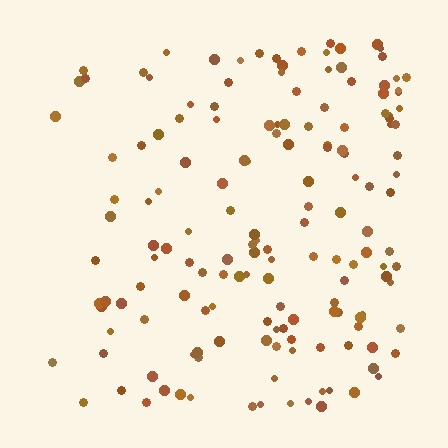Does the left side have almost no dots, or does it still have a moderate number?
Still a moderate number, just noticeably fewer than the right.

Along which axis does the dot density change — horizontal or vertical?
Horizontal.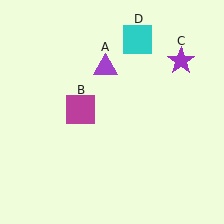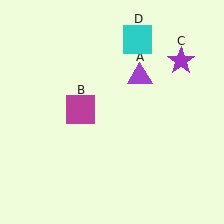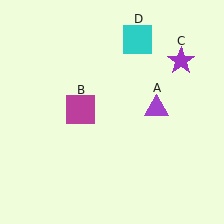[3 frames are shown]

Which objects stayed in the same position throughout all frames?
Magenta square (object B) and purple star (object C) and cyan square (object D) remained stationary.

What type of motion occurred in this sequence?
The purple triangle (object A) rotated clockwise around the center of the scene.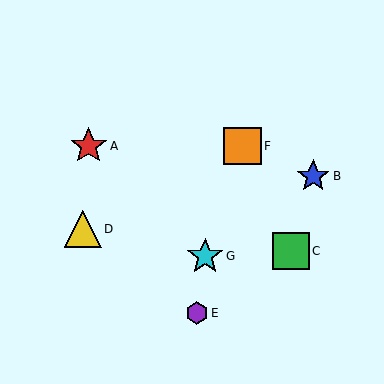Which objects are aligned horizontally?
Objects A, F are aligned horizontally.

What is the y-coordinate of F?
Object F is at y≈146.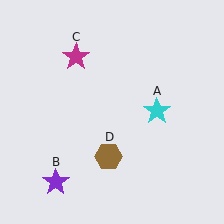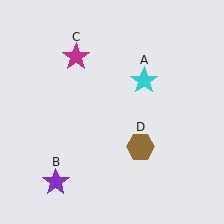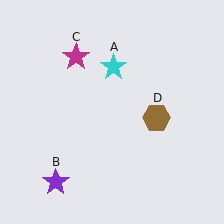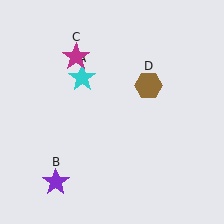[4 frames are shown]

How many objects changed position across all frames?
2 objects changed position: cyan star (object A), brown hexagon (object D).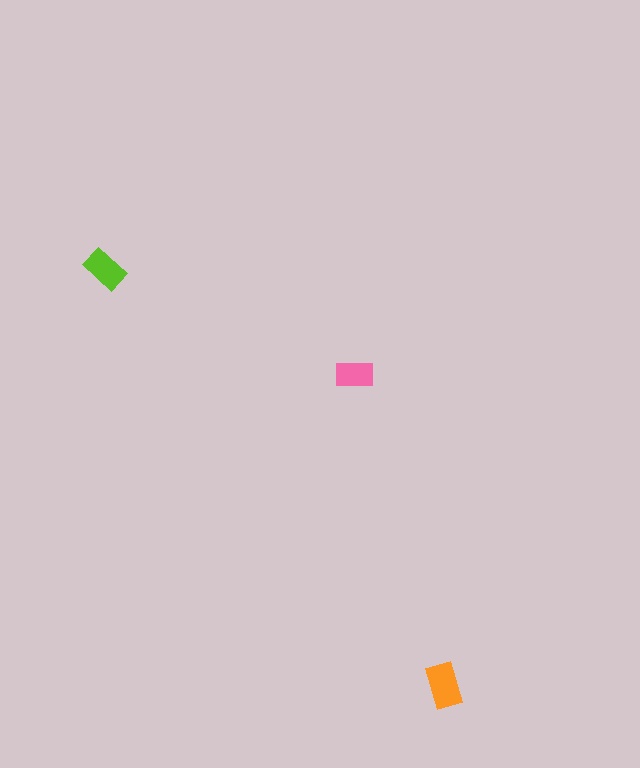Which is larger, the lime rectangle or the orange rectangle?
The orange one.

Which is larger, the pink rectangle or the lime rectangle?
The lime one.